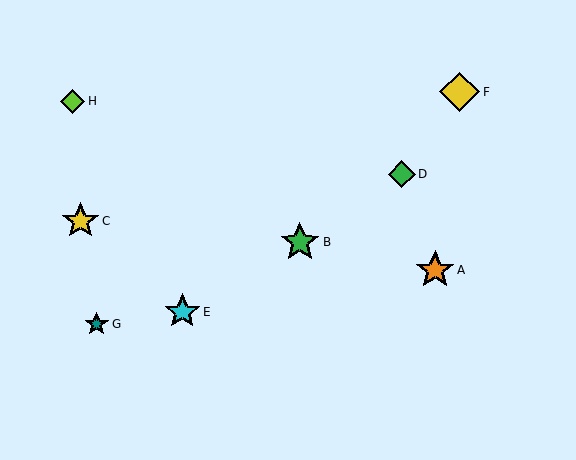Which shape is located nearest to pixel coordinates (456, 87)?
The yellow diamond (labeled F) at (460, 92) is nearest to that location.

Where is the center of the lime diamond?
The center of the lime diamond is at (73, 101).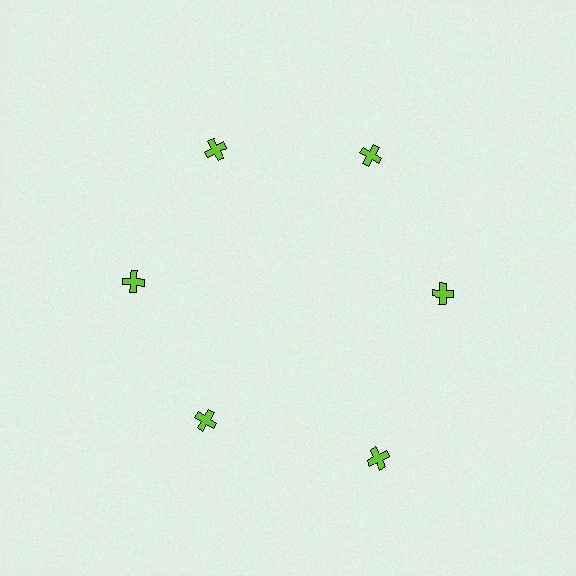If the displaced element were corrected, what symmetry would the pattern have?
It would have 6-fold rotational symmetry — the pattern would map onto itself every 60 degrees.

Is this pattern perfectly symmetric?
No. The 6 lime crosses are arranged in a ring, but one element near the 5 o'clock position is pushed outward from the center, breaking the 6-fold rotational symmetry.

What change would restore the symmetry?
The symmetry would be restored by moving it inward, back onto the ring so that all 6 crosses sit at equal angles and equal distance from the center.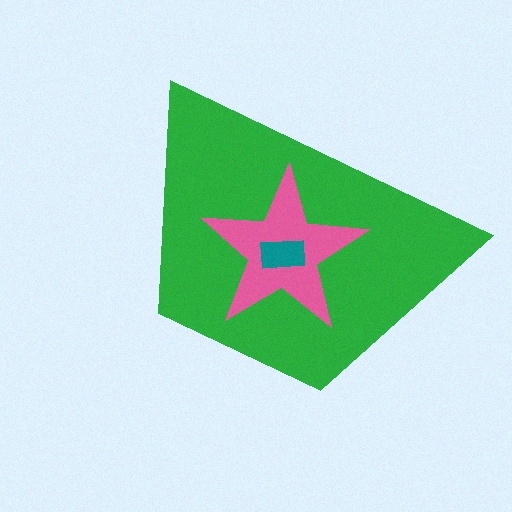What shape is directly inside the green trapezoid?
The pink star.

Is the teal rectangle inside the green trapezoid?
Yes.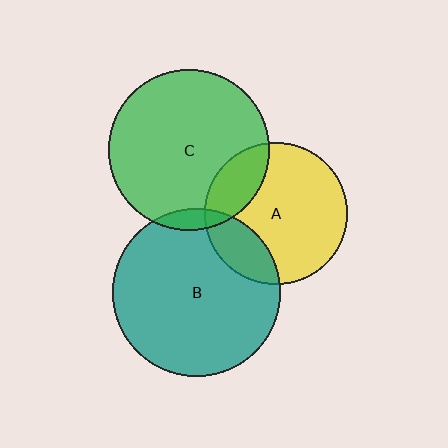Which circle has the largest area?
Circle B (teal).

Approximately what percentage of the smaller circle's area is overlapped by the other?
Approximately 20%.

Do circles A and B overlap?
Yes.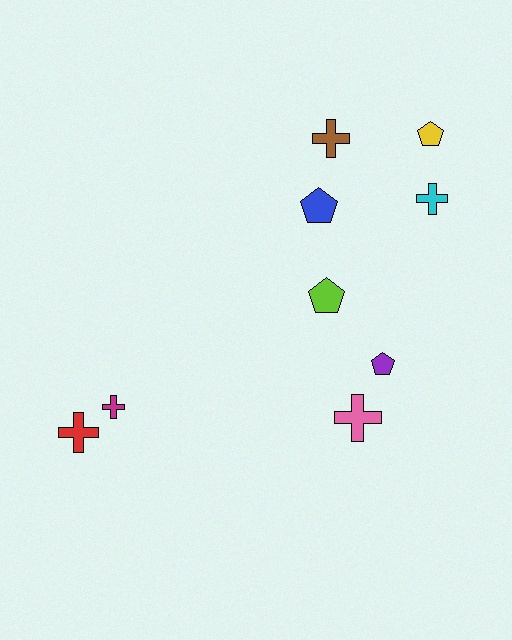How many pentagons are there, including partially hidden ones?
There are 4 pentagons.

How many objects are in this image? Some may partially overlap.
There are 9 objects.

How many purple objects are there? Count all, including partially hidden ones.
There is 1 purple object.